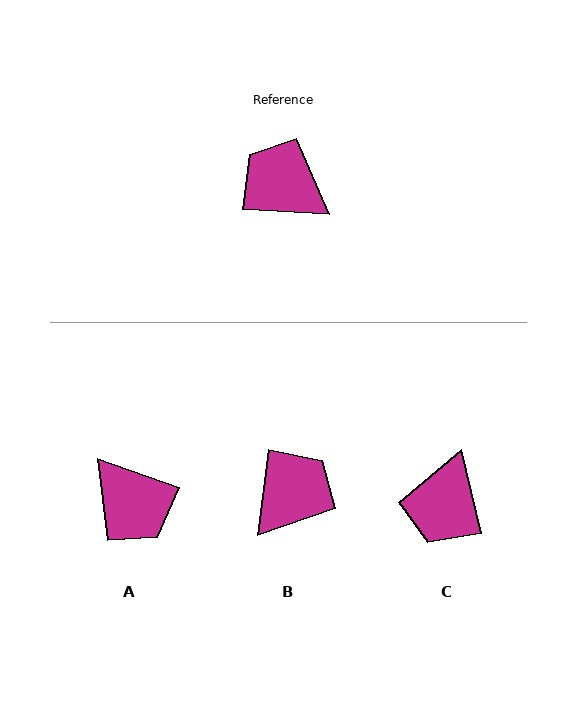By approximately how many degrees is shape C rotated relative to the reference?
Approximately 107 degrees counter-clockwise.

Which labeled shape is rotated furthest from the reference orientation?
A, about 164 degrees away.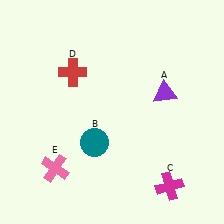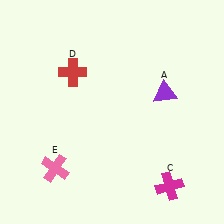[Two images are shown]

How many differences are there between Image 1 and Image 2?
There is 1 difference between the two images.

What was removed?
The teal circle (B) was removed in Image 2.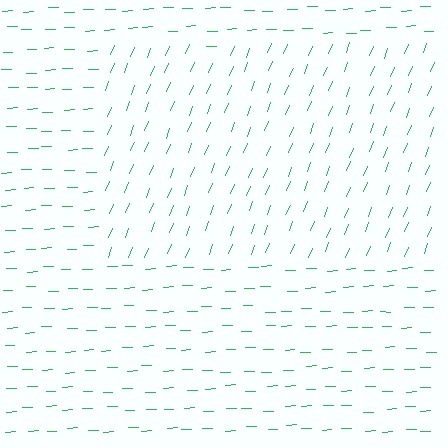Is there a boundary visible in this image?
Yes, there is a texture boundary formed by a change in line orientation.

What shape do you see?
I see a rectangle.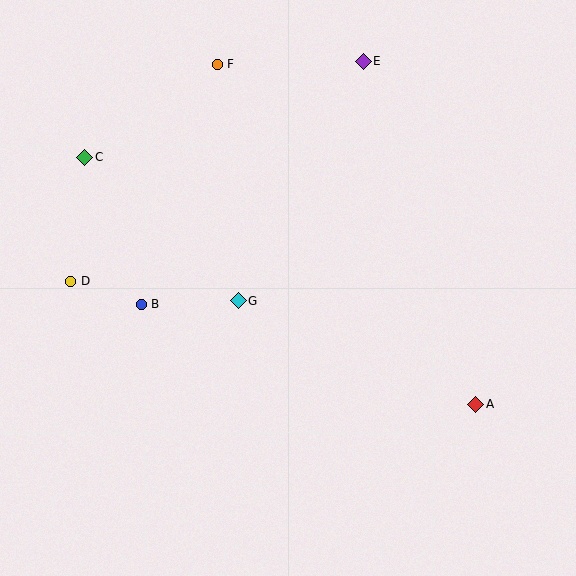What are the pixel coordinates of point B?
Point B is at (141, 304).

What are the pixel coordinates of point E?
Point E is at (363, 61).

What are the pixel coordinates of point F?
Point F is at (217, 64).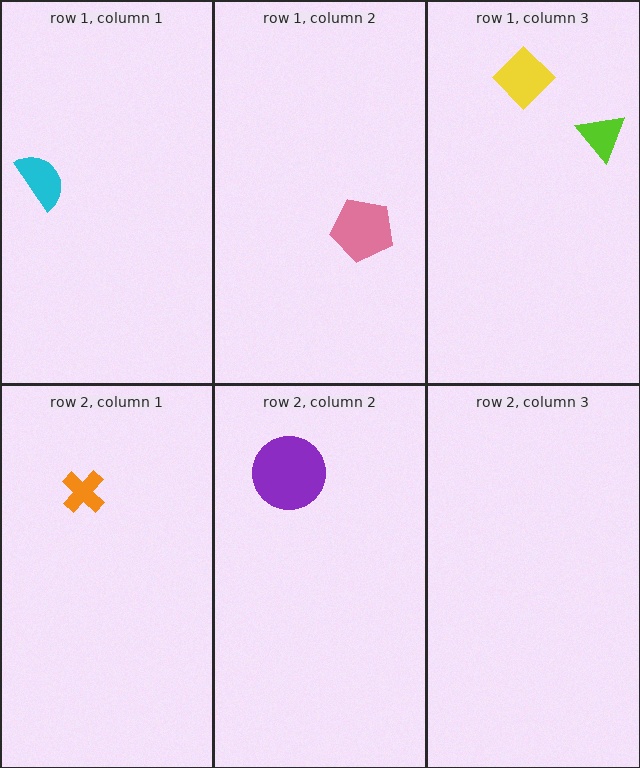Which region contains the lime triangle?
The row 1, column 3 region.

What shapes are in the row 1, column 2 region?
The pink pentagon.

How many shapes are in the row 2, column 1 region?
1.